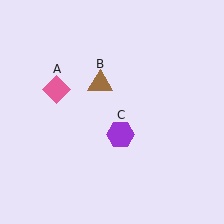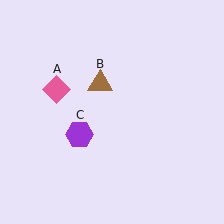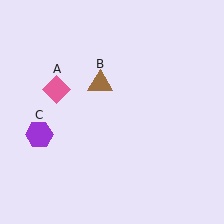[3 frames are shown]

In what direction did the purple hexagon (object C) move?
The purple hexagon (object C) moved left.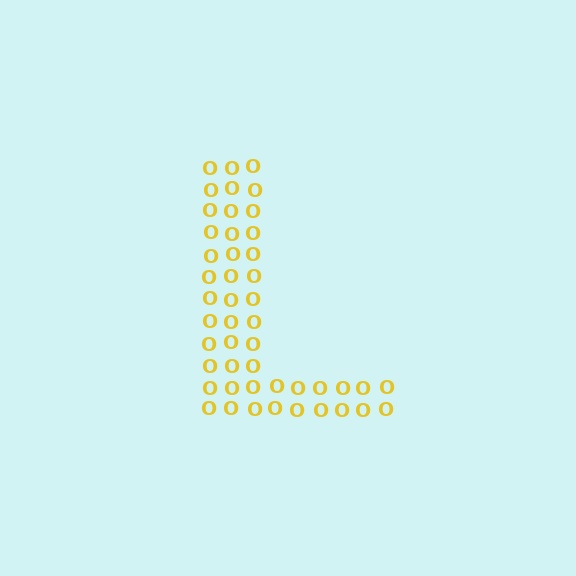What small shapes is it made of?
It is made of small letter O's.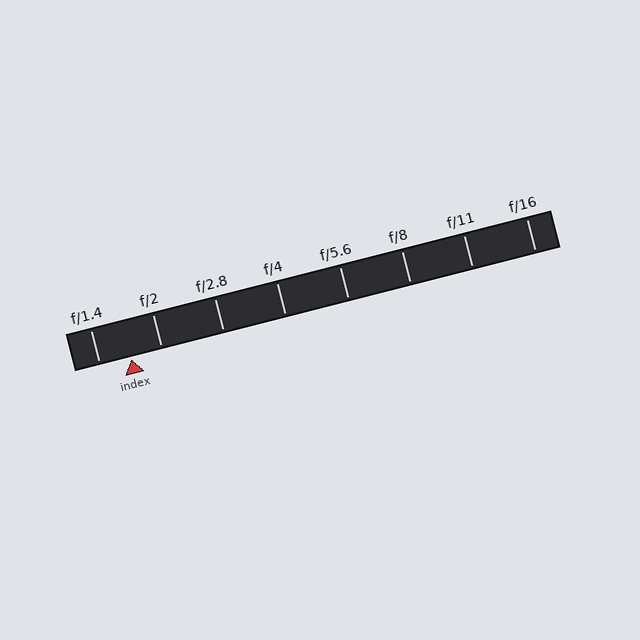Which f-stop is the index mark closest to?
The index mark is closest to f/2.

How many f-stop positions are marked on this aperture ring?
There are 8 f-stop positions marked.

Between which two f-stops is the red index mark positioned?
The index mark is between f/1.4 and f/2.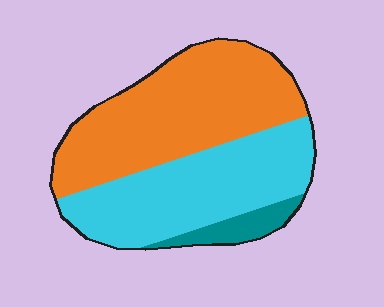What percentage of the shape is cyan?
Cyan takes up between a quarter and a half of the shape.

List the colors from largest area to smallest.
From largest to smallest: orange, cyan, teal.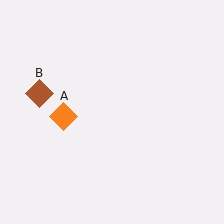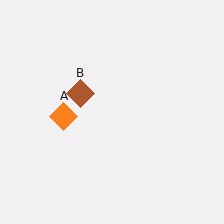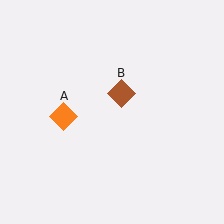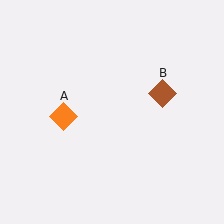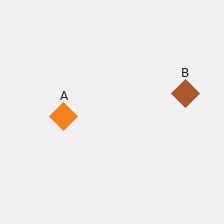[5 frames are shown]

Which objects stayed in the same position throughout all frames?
Orange diamond (object A) remained stationary.